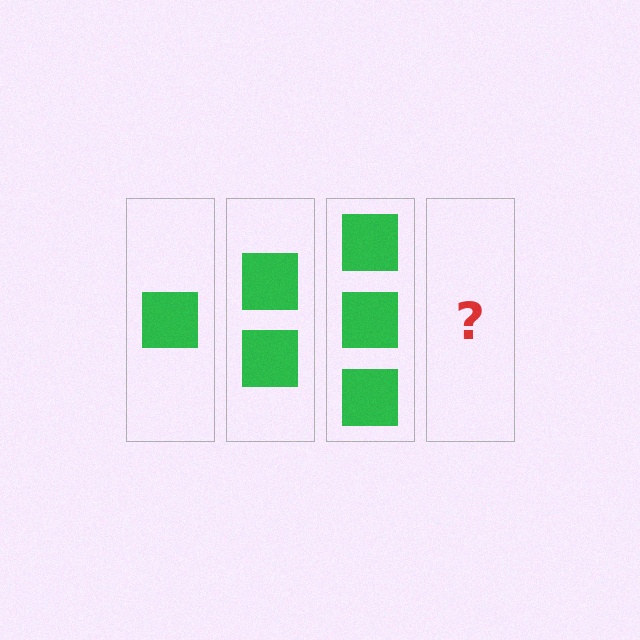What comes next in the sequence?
The next element should be 4 squares.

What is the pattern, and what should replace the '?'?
The pattern is that each step adds one more square. The '?' should be 4 squares.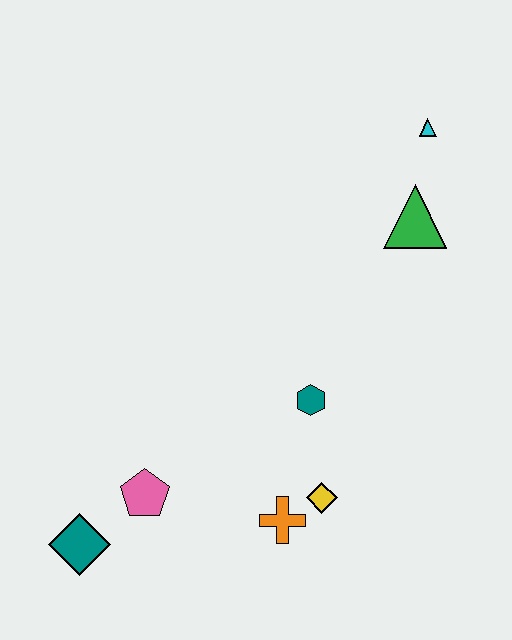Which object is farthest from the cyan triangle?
The teal diamond is farthest from the cyan triangle.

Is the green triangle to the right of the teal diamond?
Yes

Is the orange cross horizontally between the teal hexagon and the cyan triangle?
No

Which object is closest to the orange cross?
The yellow diamond is closest to the orange cross.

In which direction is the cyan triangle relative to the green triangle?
The cyan triangle is above the green triangle.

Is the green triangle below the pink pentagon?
No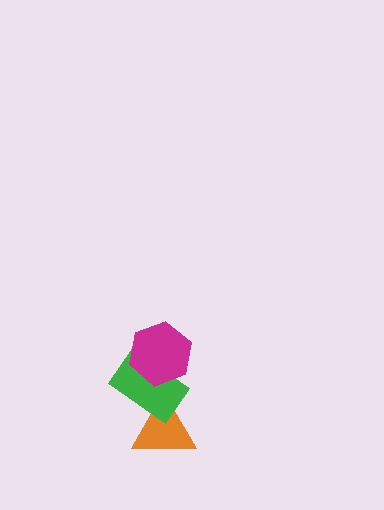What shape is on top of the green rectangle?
The magenta hexagon is on top of the green rectangle.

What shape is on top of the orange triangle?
The green rectangle is on top of the orange triangle.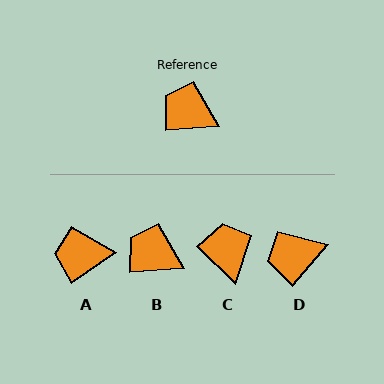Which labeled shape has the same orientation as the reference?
B.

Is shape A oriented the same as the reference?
No, it is off by about 30 degrees.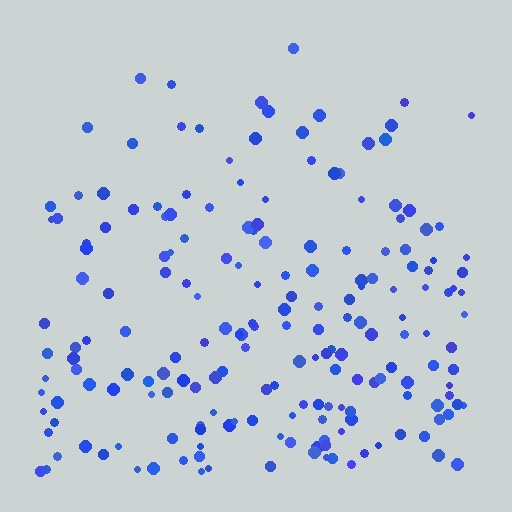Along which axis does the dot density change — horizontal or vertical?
Vertical.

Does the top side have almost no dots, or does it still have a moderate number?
Still a moderate number, just noticeably fewer than the bottom.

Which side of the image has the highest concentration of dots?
The bottom.